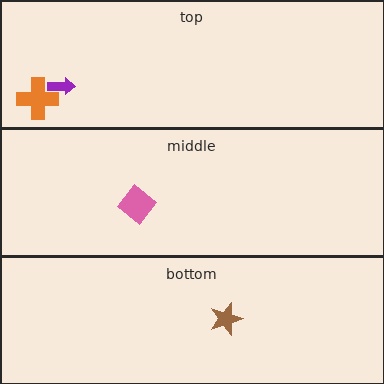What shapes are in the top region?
The orange cross, the purple arrow.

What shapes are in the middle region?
The pink diamond.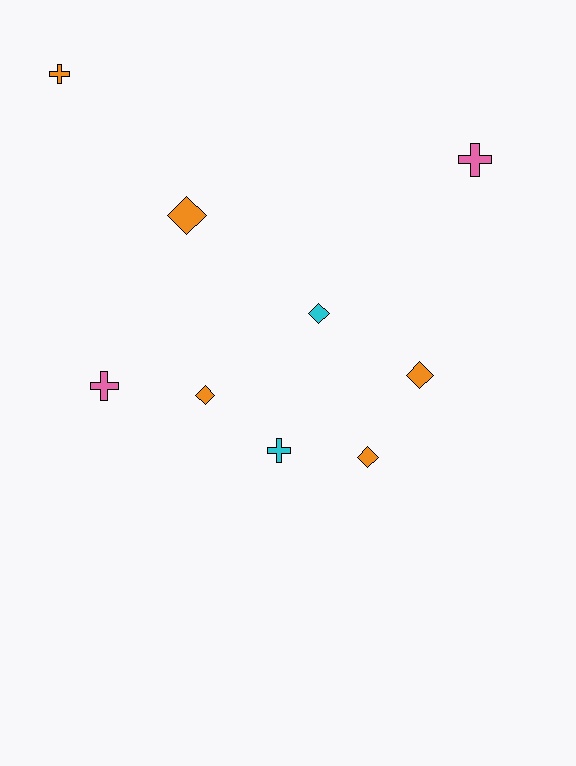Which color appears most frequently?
Orange, with 5 objects.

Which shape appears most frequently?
Diamond, with 5 objects.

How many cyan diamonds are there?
There is 1 cyan diamond.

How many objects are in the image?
There are 9 objects.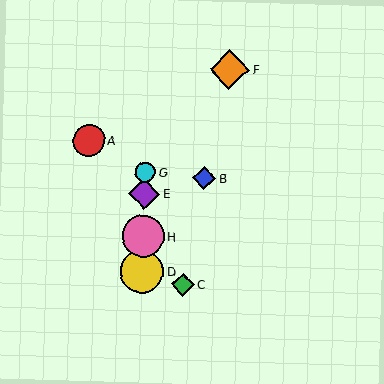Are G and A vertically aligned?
No, G is at x≈145 and A is at x≈89.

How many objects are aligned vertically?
4 objects (D, E, G, H) are aligned vertically.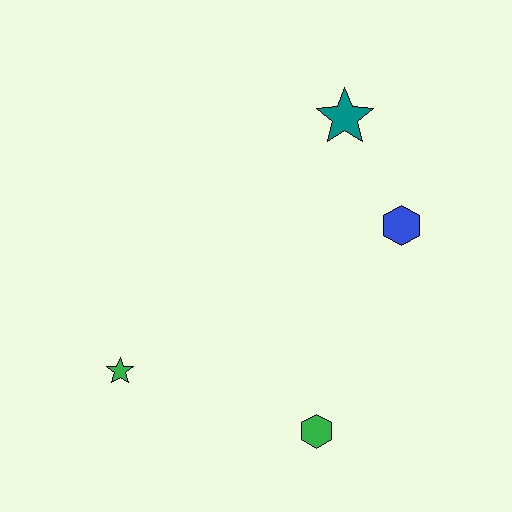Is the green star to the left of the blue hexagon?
Yes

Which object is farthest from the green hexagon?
The teal star is farthest from the green hexagon.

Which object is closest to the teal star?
The blue hexagon is closest to the teal star.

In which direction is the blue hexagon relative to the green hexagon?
The blue hexagon is above the green hexagon.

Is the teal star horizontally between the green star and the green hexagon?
No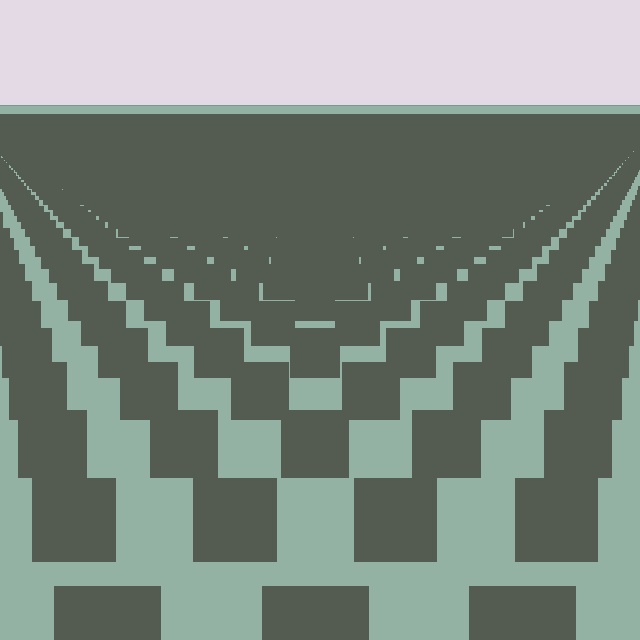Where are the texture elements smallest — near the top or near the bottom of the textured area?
Near the top.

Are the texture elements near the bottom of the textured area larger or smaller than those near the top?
Larger. Near the bottom, elements are closer to the viewer and appear at a bigger on-screen size.